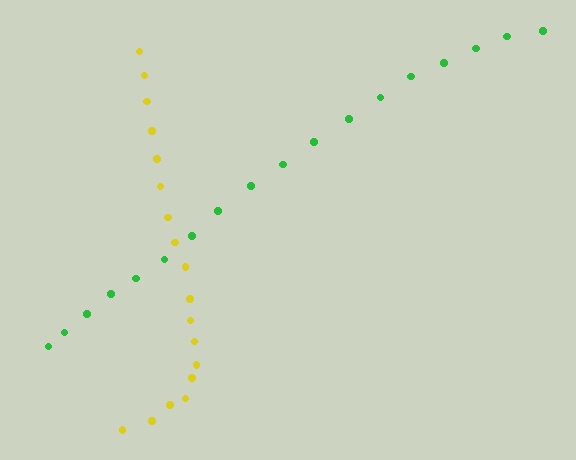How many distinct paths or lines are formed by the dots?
There are 2 distinct paths.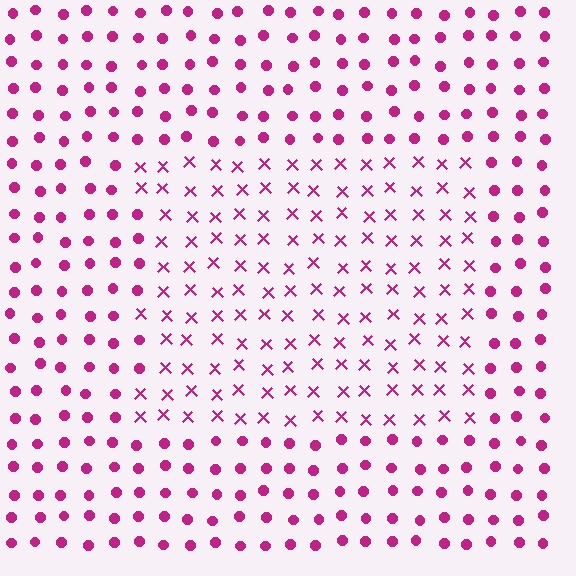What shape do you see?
I see a rectangle.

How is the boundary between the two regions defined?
The boundary is defined by a change in element shape: X marks inside vs. circles outside. All elements share the same color and spacing.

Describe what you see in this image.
The image is filled with small magenta elements arranged in a uniform grid. A rectangle-shaped region contains X marks, while the surrounding area contains circles. The boundary is defined purely by the change in element shape.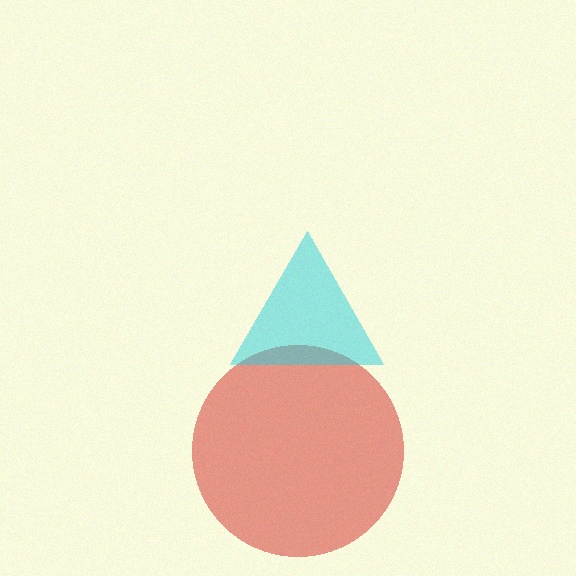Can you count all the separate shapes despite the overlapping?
Yes, there are 2 separate shapes.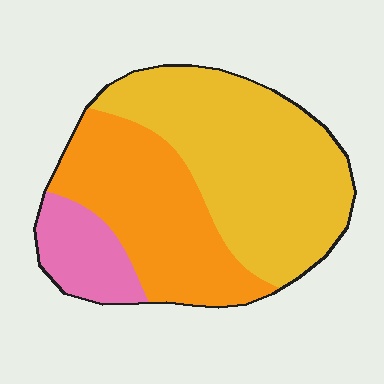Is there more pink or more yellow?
Yellow.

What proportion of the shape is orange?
Orange takes up about three eighths (3/8) of the shape.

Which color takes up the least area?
Pink, at roughly 15%.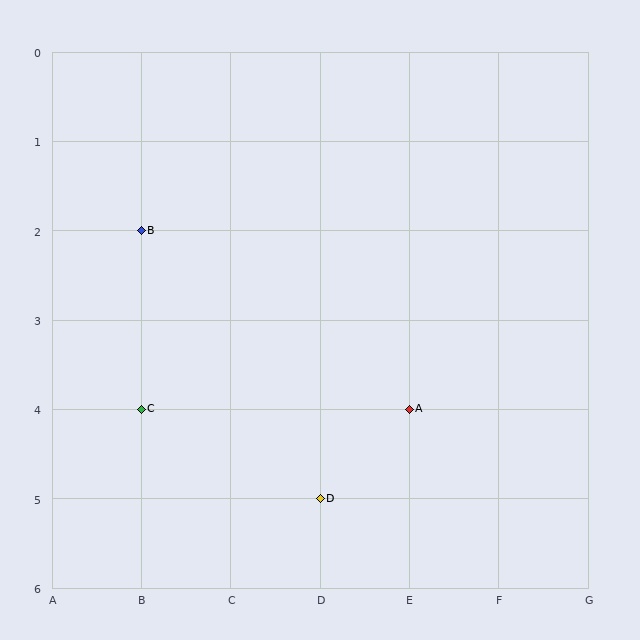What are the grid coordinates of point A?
Point A is at grid coordinates (E, 4).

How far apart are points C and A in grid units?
Points C and A are 3 columns apart.